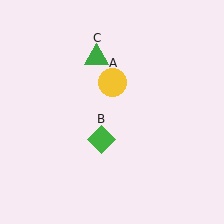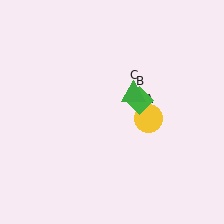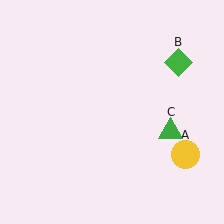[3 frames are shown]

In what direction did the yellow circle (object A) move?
The yellow circle (object A) moved down and to the right.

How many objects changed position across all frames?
3 objects changed position: yellow circle (object A), green diamond (object B), green triangle (object C).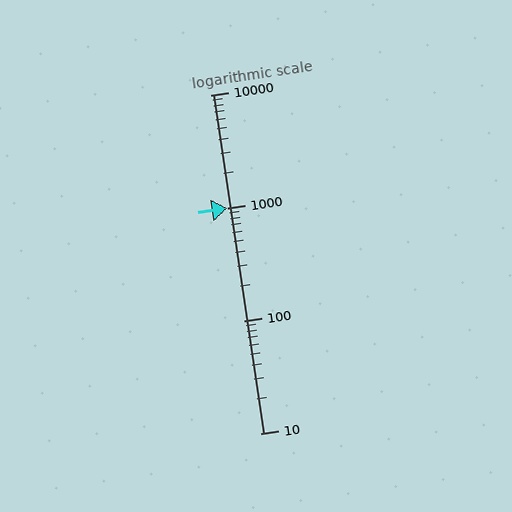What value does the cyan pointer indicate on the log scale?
The pointer indicates approximately 1000.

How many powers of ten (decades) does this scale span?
The scale spans 3 decades, from 10 to 10000.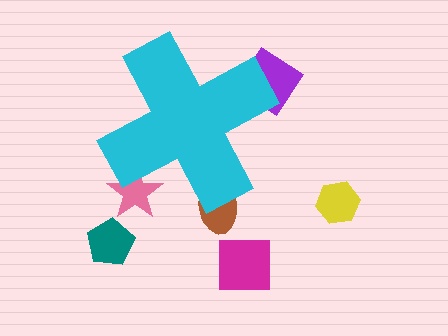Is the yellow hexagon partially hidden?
No, the yellow hexagon is fully visible.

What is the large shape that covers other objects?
A cyan cross.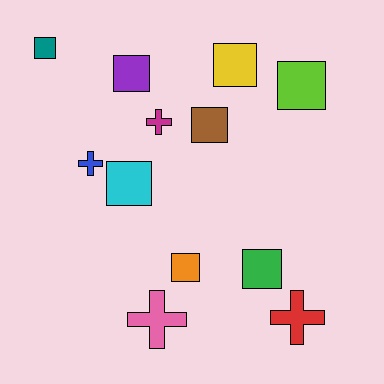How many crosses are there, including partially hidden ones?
There are 4 crosses.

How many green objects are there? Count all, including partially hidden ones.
There is 1 green object.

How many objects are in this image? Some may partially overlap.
There are 12 objects.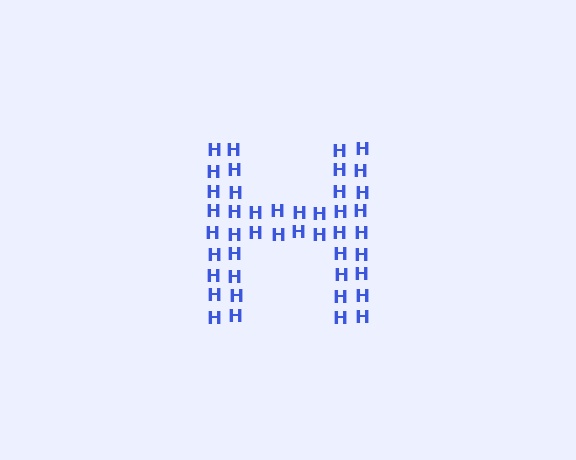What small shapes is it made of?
It is made of small letter H's.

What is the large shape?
The large shape is the letter H.